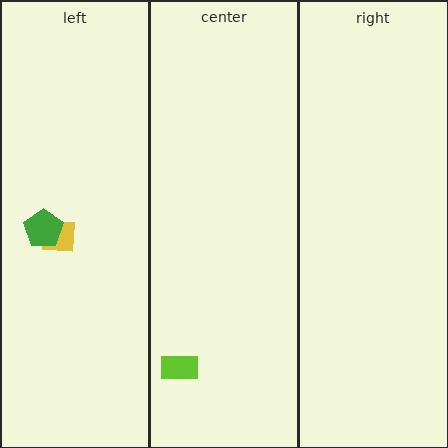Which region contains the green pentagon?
The left region.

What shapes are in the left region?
The yellow square, the green pentagon.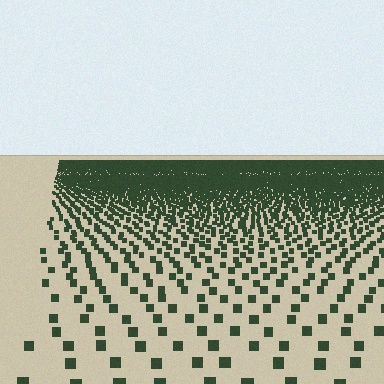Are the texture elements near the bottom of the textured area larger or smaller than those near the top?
Larger. Near the bottom, elements are closer to the viewer and appear at a bigger on-screen size.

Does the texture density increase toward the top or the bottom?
Density increases toward the top.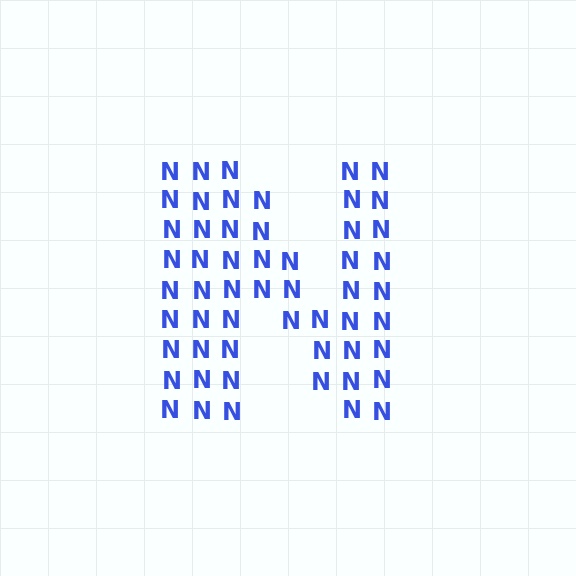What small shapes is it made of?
It is made of small letter N's.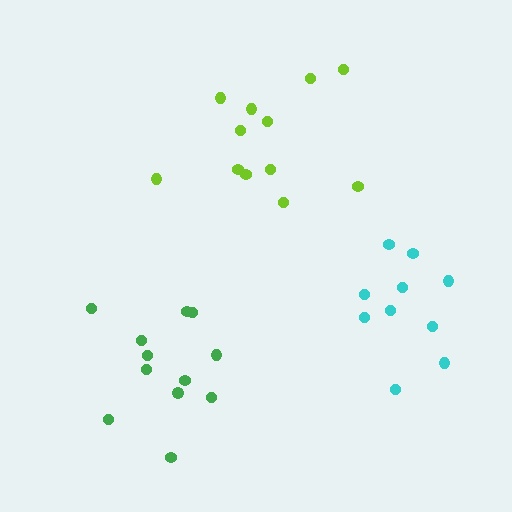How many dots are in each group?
Group 1: 12 dots, Group 2: 10 dots, Group 3: 12 dots (34 total).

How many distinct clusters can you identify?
There are 3 distinct clusters.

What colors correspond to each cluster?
The clusters are colored: lime, cyan, green.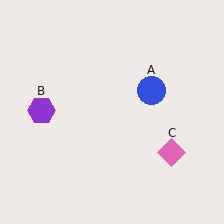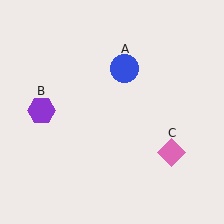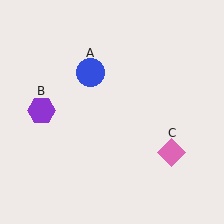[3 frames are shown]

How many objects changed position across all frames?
1 object changed position: blue circle (object A).